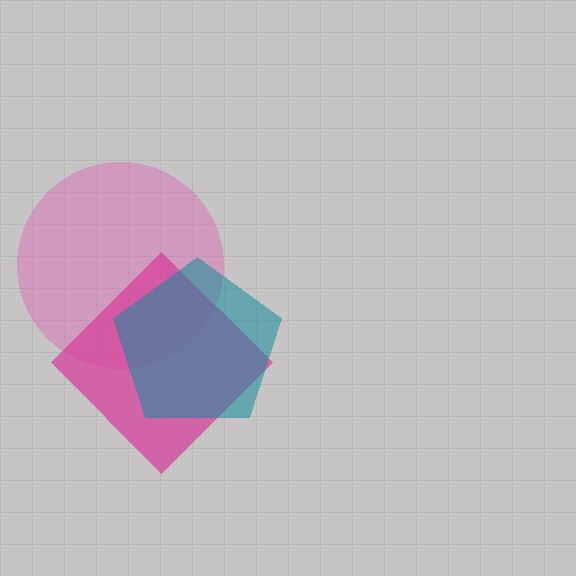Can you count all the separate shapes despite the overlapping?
Yes, there are 3 separate shapes.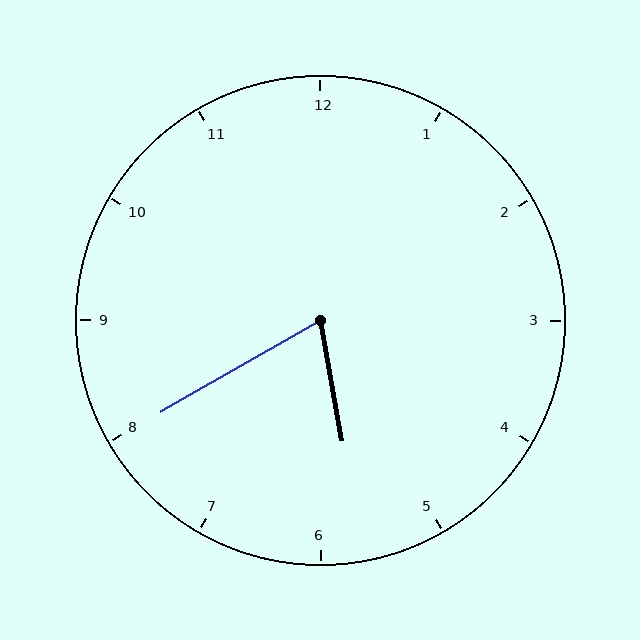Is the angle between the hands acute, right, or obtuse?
It is acute.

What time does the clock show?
5:40.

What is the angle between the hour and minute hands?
Approximately 70 degrees.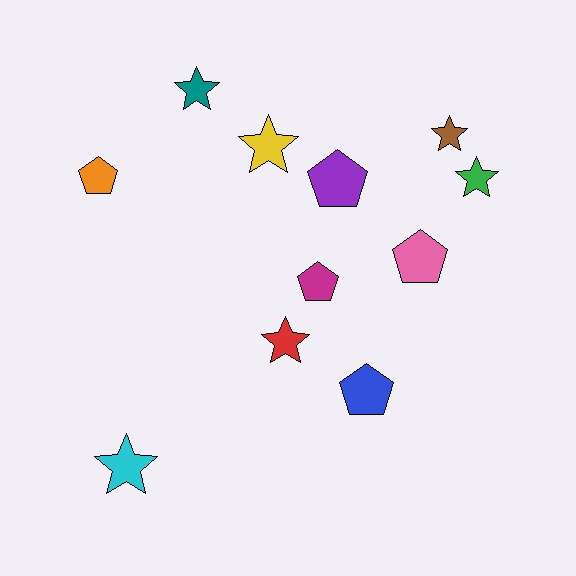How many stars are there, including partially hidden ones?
There are 6 stars.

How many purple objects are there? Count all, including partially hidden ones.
There is 1 purple object.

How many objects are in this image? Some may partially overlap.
There are 11 objects.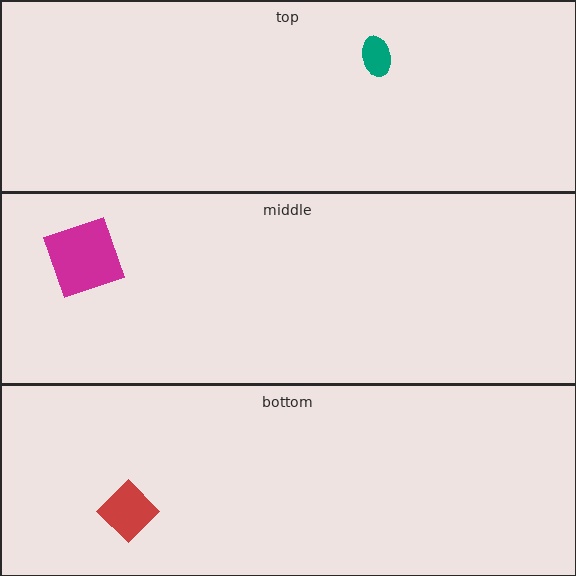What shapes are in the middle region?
The magenta square.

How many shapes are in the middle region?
1.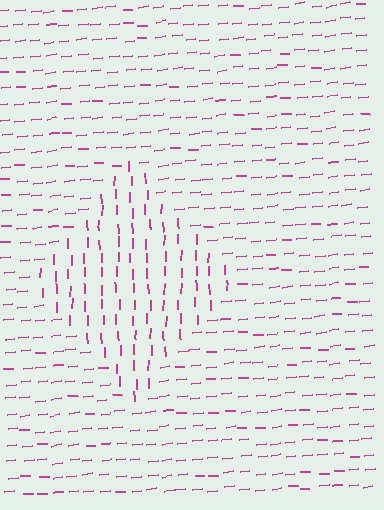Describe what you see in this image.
The image is filled with small magenta line segments. A diamond region in the image has lines oriented differently from the surrounding lines, creating a visible texture boundary.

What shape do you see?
I see a diamond.